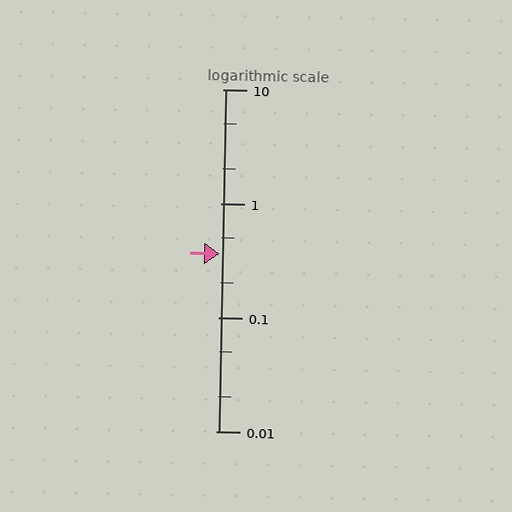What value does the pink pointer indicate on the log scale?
The pointer indicates approximately 0.36.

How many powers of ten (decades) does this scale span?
The scale spans 3 decades, from 0.01 to 10.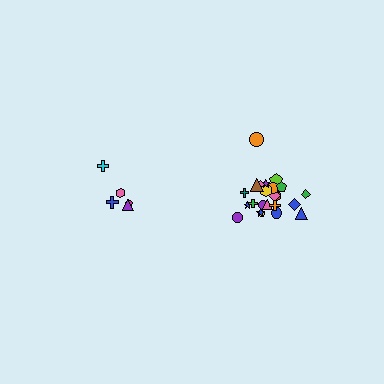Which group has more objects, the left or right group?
The right group.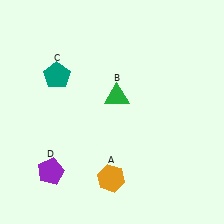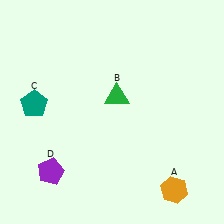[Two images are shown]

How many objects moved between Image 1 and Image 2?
2 objects moved between the two images.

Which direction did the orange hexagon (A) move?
The orange hexagon (A) moved right.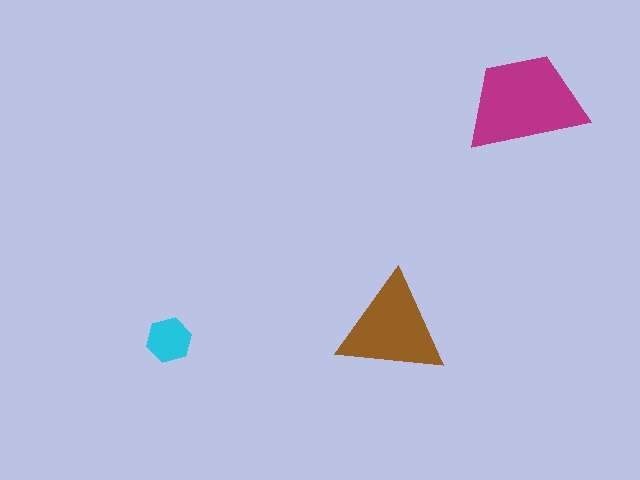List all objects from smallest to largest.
The cyan hexagon, the brown triangle, the magenta trapezoid.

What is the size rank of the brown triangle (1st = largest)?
2nd.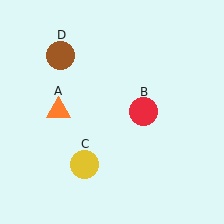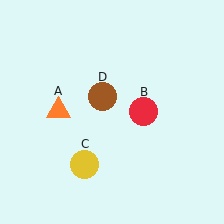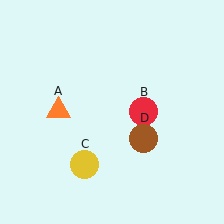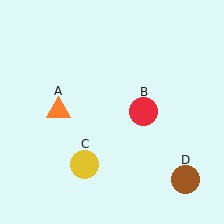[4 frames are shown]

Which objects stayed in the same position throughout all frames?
Orange triangle (object A) and red circle (object B) and yellow circle (object C) remained stationary.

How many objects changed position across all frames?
1 object changed position: brown circle (object D).